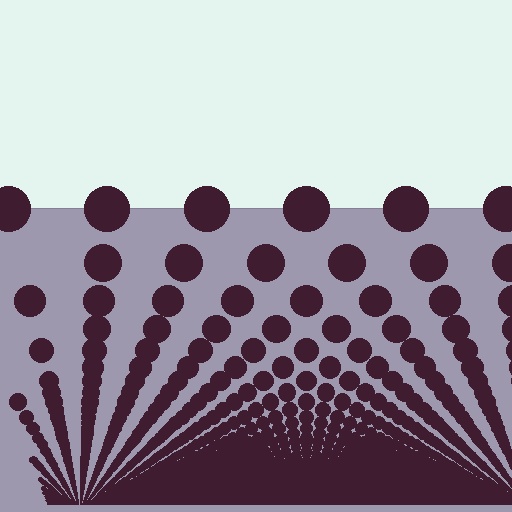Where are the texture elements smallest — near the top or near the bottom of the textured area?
Near the bottom.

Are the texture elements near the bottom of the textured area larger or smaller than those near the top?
Smaller. The gradient is inverted — elements near the bottom are smaller and denser.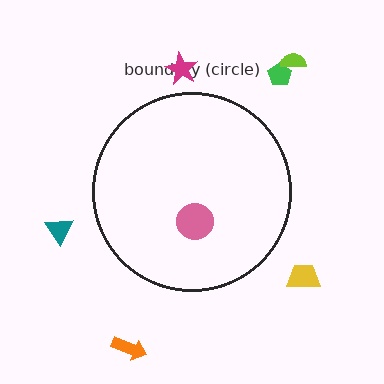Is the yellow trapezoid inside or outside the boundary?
Outside.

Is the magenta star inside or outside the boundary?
Outside.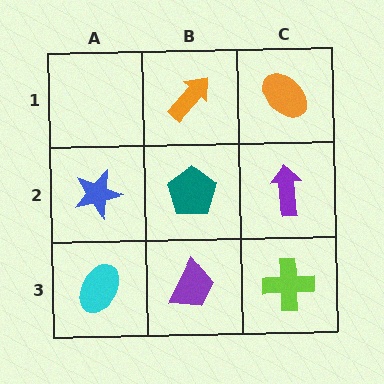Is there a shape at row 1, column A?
No, that cell is empty.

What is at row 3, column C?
A lime cross.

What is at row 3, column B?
A purple trapezoid.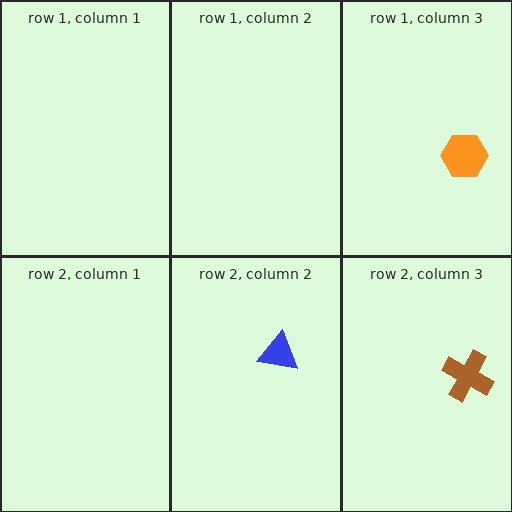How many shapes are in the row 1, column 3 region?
1.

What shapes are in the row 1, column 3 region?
The orange hexagon.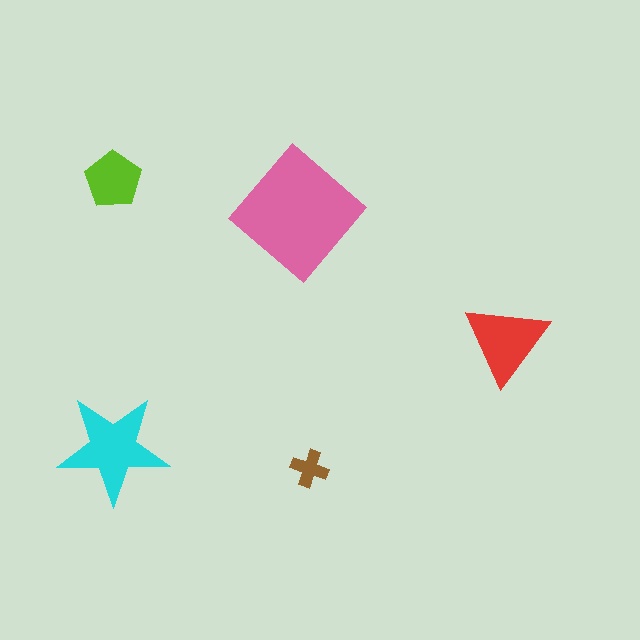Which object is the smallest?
The brown cross.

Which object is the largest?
The pink diamond.